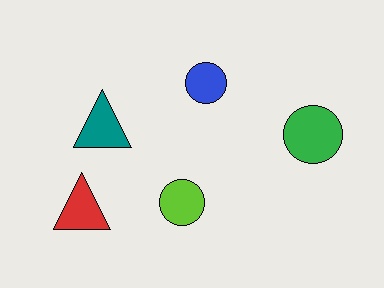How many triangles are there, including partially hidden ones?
There are 2 triangles.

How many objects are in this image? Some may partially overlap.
There are 5 objects.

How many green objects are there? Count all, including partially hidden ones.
There is 1 green object.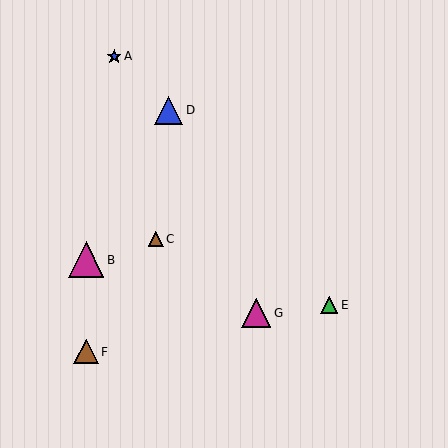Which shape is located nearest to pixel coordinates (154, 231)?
The brown triangle (labeled C) at (156, 239) is nearest to that location.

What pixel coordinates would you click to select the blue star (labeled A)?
Click at (114, 56) to select the blue star A.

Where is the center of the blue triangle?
The center of the blue triangle is at (168, 110).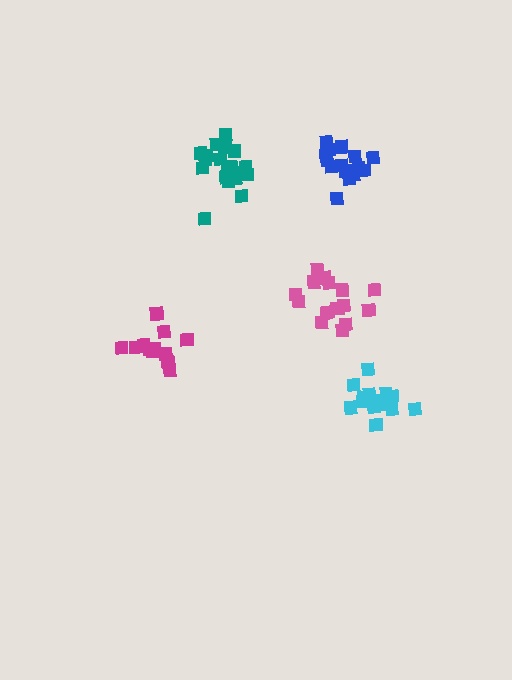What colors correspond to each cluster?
The clusters are colored: pink, cyan, blue, teal, magenta.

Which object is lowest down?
The cyan cluster is bottommost.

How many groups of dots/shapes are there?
There are 5 groups.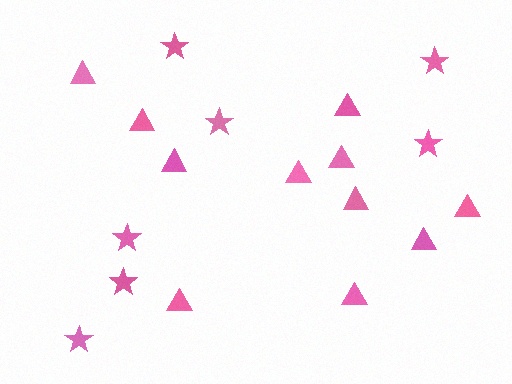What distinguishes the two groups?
There are 2 groups: one group of triangles (11) and one group of stars (7).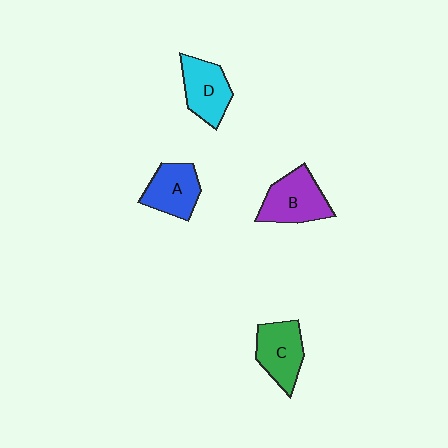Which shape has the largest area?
Shape B (purple).